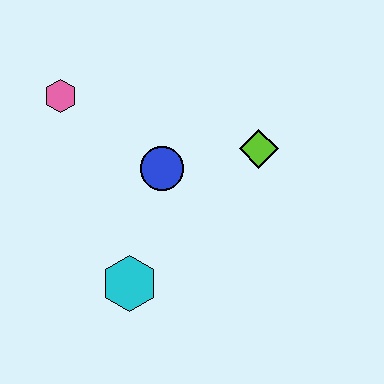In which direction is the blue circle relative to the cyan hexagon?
The blue circle is above the cyan hexagon.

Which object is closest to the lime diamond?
The blue circle is closest to the lime diamond.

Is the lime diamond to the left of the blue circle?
No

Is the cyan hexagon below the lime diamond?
Yes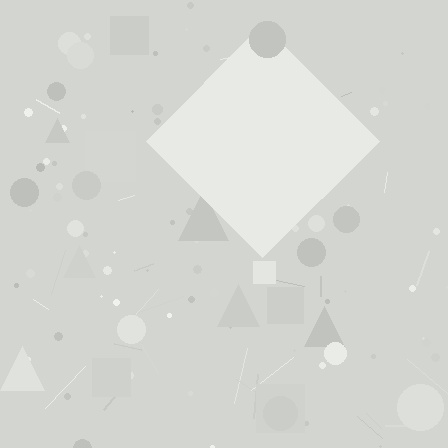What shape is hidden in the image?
A diamond is hidden in the image.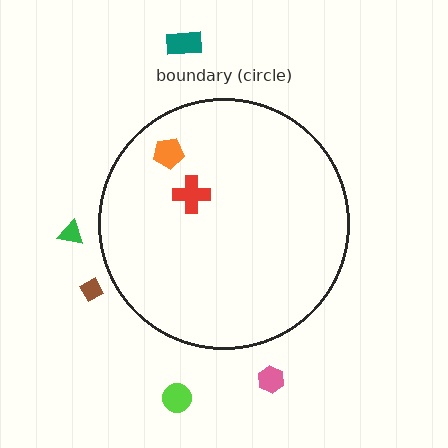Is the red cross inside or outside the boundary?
Inside.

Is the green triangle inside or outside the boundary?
Outside.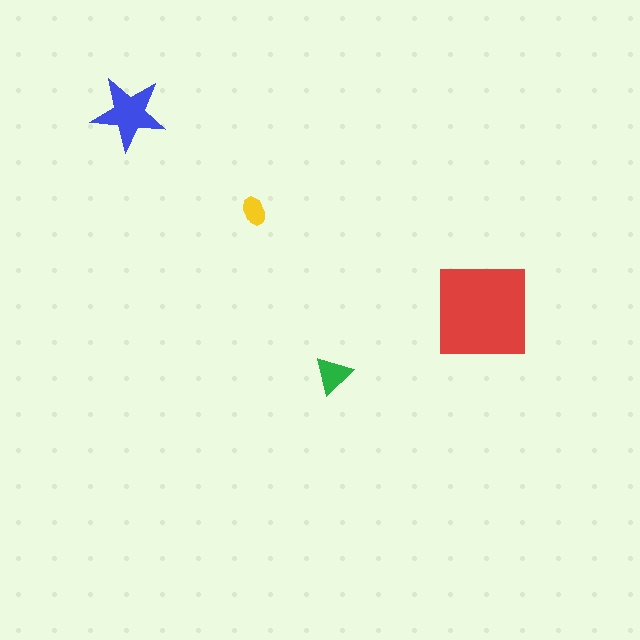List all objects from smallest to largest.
The yellow ellipse, the green triangle, the blue star, the red square.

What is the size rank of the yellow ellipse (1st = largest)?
4th.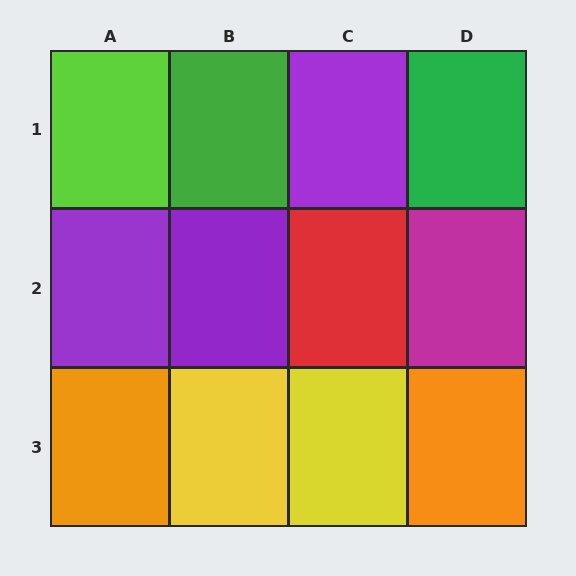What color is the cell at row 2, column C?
Red.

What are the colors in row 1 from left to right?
Lime, green, purple, green.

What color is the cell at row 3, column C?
Yellow.